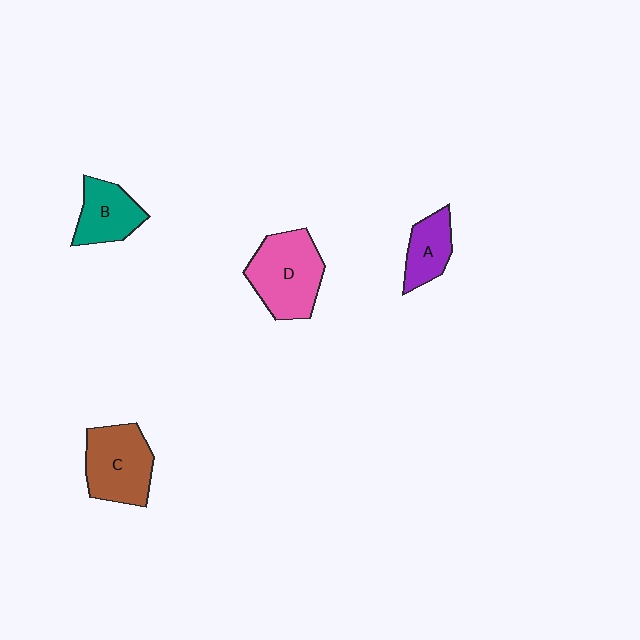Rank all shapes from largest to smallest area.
From largest to smallest: D (pink), C (brown), B (teal), A (purple).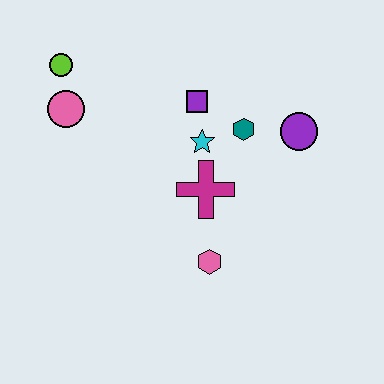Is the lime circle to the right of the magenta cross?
No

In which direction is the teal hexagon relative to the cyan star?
The teal hexagon is to the right of the cyan star.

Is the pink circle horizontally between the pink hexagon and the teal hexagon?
No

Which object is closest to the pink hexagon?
The magenta cross is closest to the pink hexagon.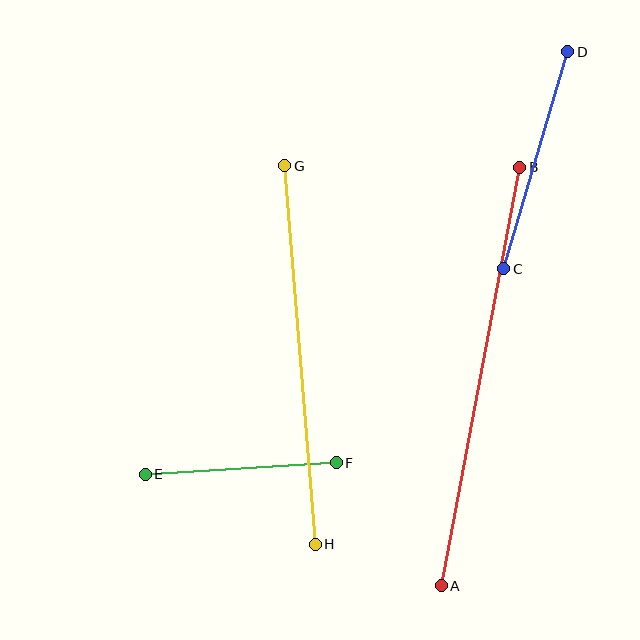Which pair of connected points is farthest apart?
Points A and B are farthest apart.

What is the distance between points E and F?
The distance is approximately 191 pixels.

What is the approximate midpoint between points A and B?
The midpoint is at approximately (480, 377) pixels.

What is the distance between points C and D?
The distance is approximately 226 pixels.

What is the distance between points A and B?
The distance is approximately 426 pixels.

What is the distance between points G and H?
The distance is approximately 380 pixels.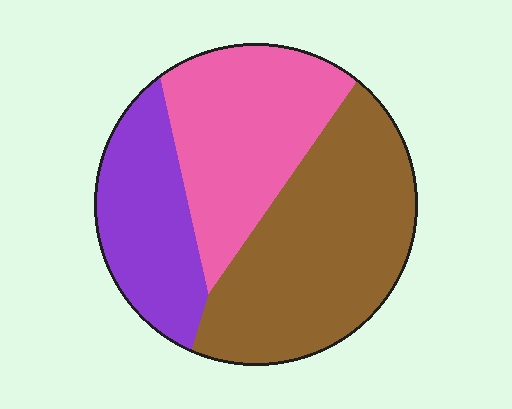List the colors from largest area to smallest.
From largest to smallest: brown, pink, purple.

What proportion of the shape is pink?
Pink takes up about one third (1/3) of the shape.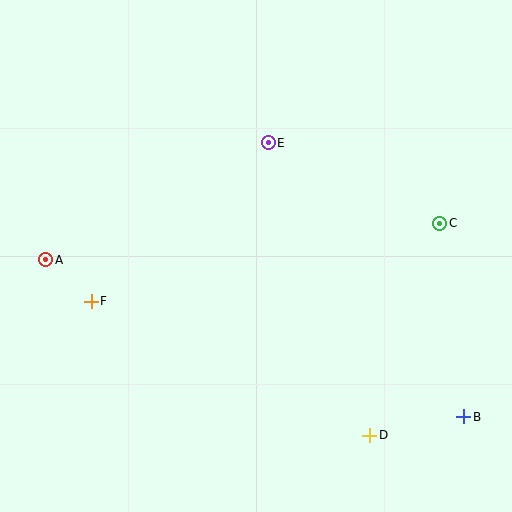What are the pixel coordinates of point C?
Point C is at (440, 223).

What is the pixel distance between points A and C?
The distance between A and C is 396 pixels.